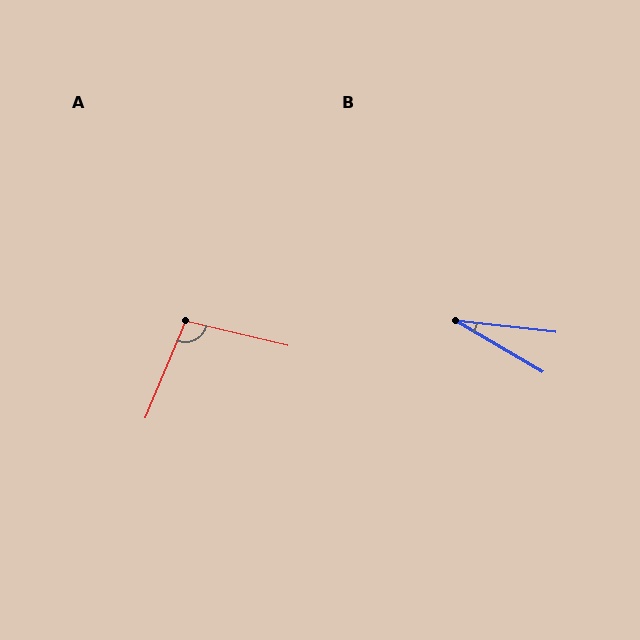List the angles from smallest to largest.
B (24°), A (99°).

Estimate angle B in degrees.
Approximately 24 degrees.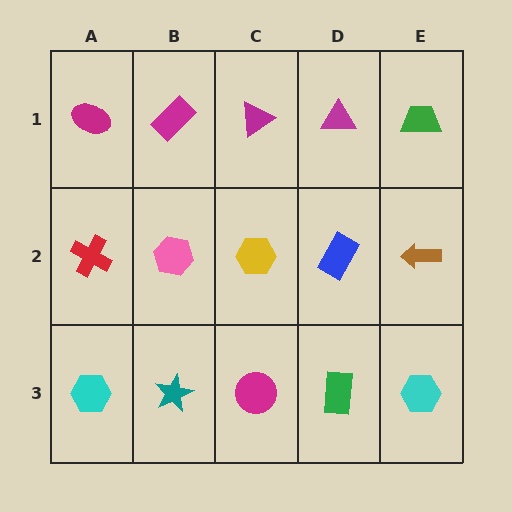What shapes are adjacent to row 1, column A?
A red cross (row 2, column A), a magenta rectangle (row 1, column B).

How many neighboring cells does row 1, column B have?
3.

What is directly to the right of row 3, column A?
A teal star.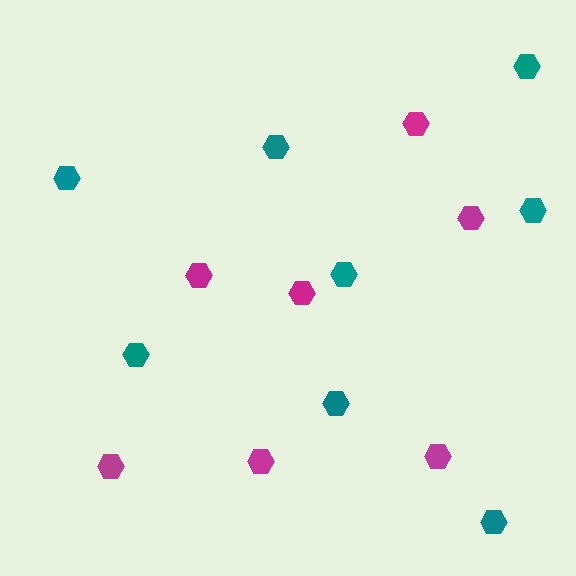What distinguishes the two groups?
There are 2 groups: one group of teal hexagons (8) and one group of magenta hexagons (7).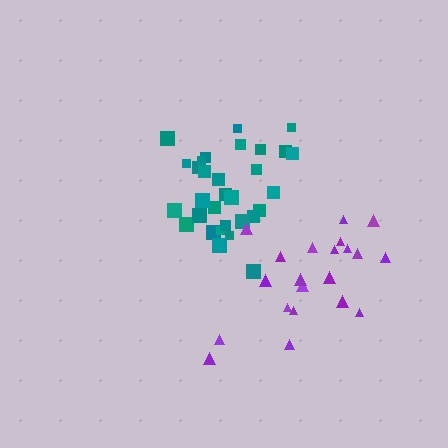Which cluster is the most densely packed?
Teal.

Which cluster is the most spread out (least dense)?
Purple.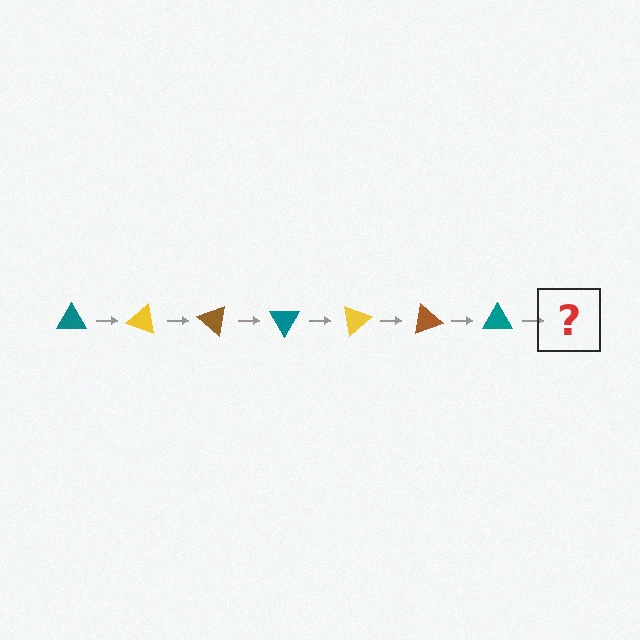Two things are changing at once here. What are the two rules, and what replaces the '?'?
The two rules are that it rotates 20 degrees each step and the color cycles through teal, yellow, and brown. The '?' should be a yellow triangle, rotated 140 degrees from the start.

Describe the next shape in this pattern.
It should be a yellow triangle, rotated 140 degrees from the start.